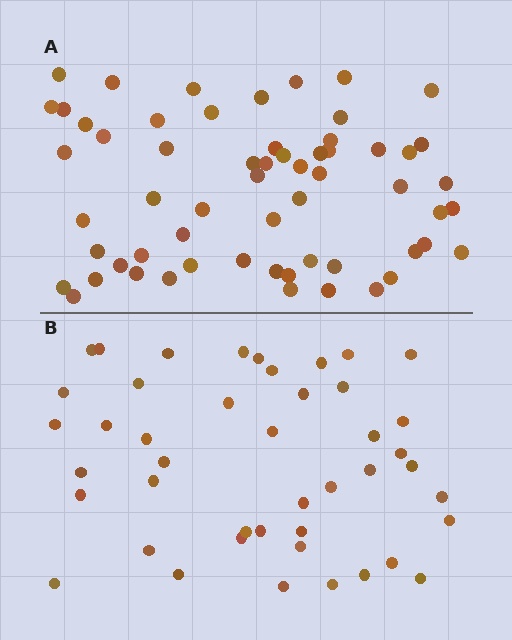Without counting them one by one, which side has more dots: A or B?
Region A (the top region) has more dots.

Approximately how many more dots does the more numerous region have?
Region A has approximately 15 more dots than region B.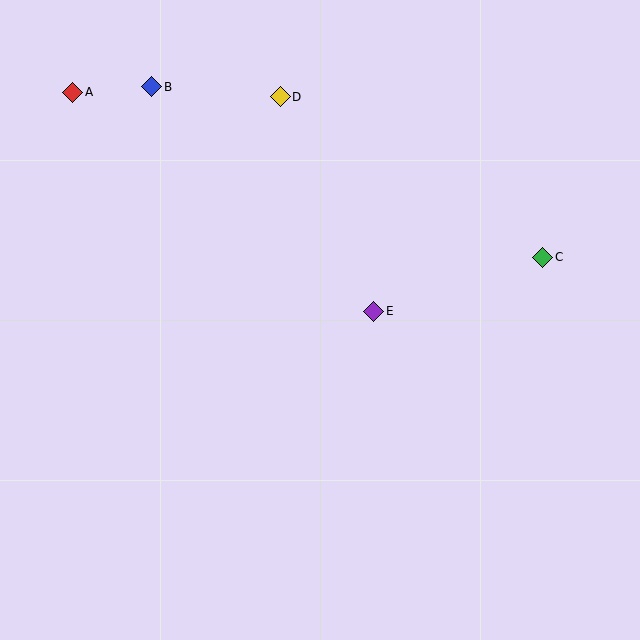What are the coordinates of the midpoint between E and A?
The midpoint between E and A is at (223, 202).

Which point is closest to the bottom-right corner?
Point C is closest to the bottom-right corner.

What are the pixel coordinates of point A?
Point A is at (73, 92).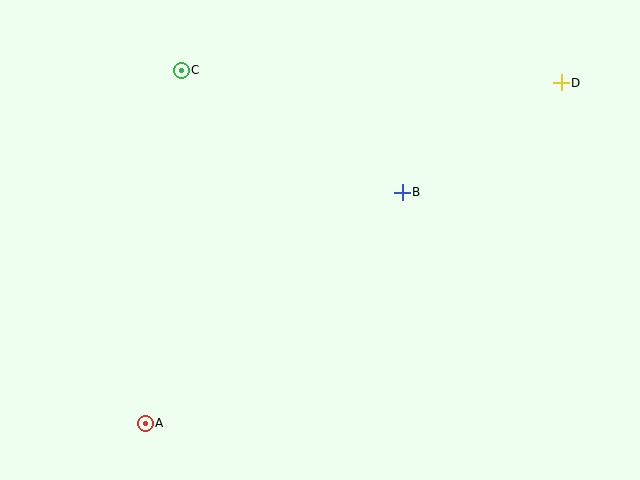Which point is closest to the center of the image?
Point B at (402, 192) is closest to the center.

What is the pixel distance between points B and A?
The distance between B and A is 346 pixels.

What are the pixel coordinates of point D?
Point D is at (561, 83).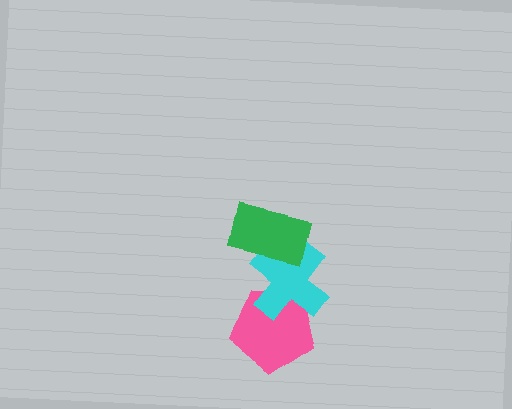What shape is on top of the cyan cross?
The green rectangle is on top of the cyan cross.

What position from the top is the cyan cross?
The cyan cross is 2nd from the top.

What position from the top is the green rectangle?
The green rectangle is 1st from the top.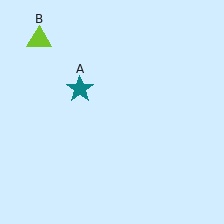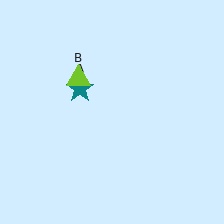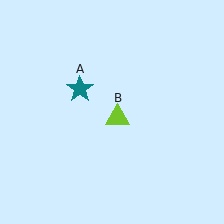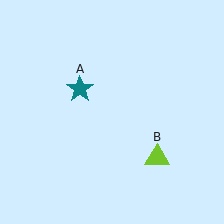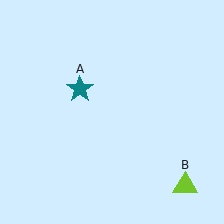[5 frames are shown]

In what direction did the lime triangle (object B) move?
The lime triangle (object B) moved down and to the right.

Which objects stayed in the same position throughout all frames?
Teal star (object A) remained stationary.